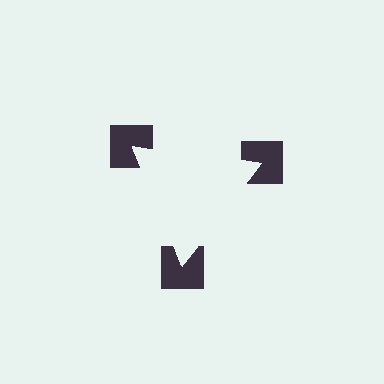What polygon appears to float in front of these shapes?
An illusory triangle — its edges are inferred from the aligned wedge cuts in the notched squares, not physically drawn.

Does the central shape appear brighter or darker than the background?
It typically appears slightly brighter than the background, even though no actual brightness change is drawn.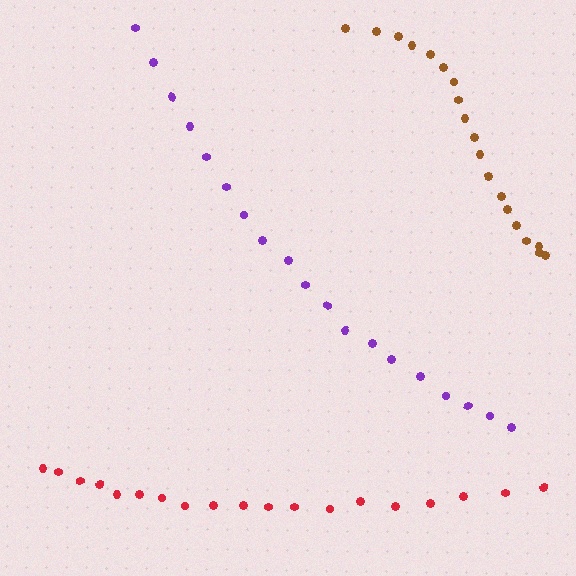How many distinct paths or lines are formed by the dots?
There are 3 distinct paths.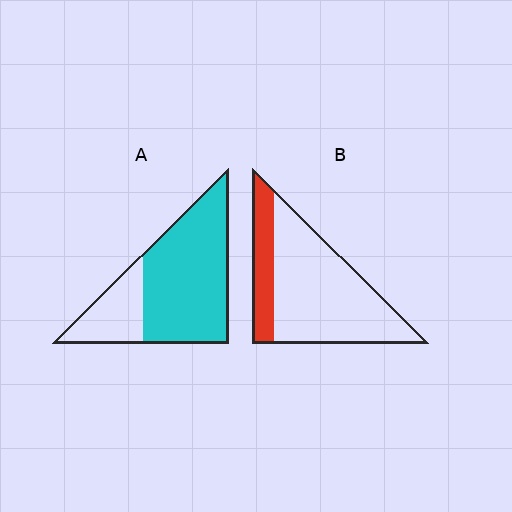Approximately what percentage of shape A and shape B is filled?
A is approximately 75% and B is approximately 25%.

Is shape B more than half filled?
No.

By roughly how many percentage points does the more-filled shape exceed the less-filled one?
By roughly 50 percentage points (A over B).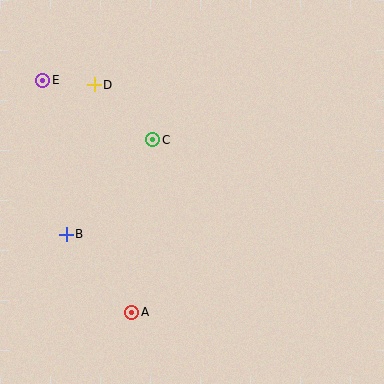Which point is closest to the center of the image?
Point C at (153, 140) is closest to the center.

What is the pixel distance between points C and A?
The distance between C and A is 174 pixels.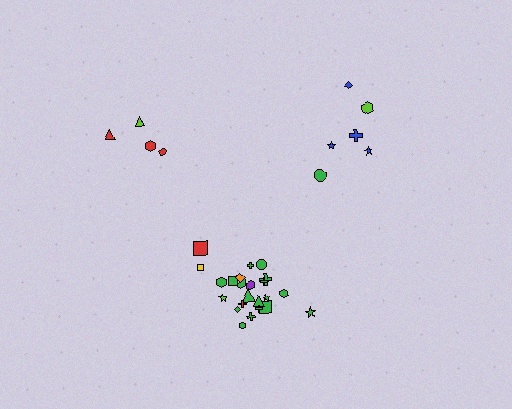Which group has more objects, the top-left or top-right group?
The top-right group.